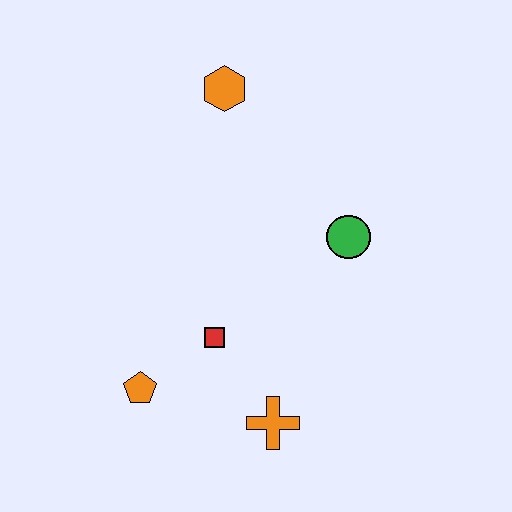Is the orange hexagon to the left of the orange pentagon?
No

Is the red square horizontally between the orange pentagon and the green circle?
Yes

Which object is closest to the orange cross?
The red square is closest to the orange cross.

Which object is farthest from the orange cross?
The orange hexagon is farthest from the orange cross.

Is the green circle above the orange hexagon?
No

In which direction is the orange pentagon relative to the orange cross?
The orange pentagon is to the left of the orange cross.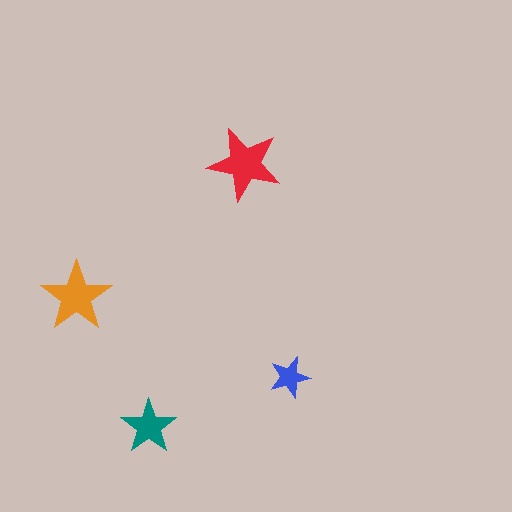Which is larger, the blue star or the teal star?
The teal one.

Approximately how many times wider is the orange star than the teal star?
About 1.5 times wider.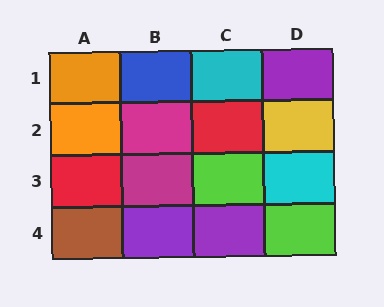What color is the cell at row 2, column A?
Orange.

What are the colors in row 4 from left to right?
Brown, purple, purple, lime.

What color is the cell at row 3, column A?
Red.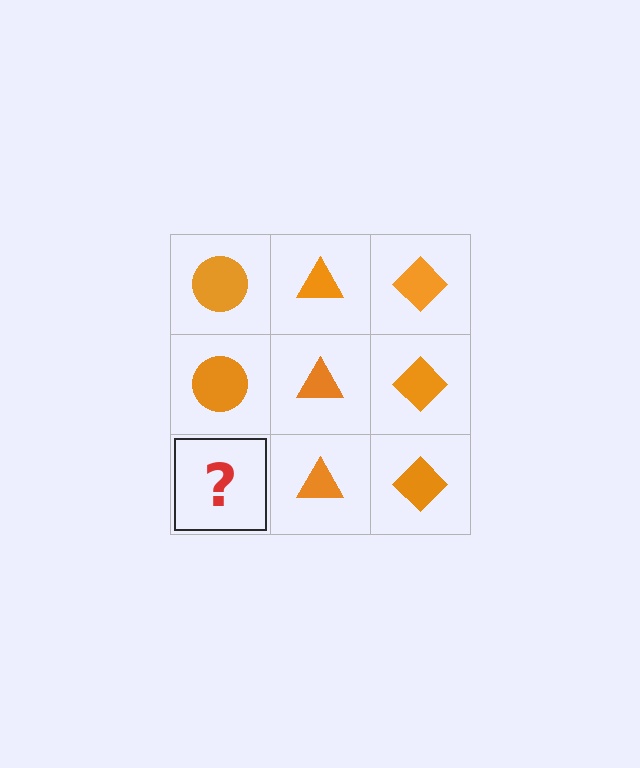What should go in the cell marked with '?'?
The missing cell should contain an orange circle.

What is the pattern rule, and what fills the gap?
The rule is that each column has a consistent shape. The gap should be filled with an orange circle.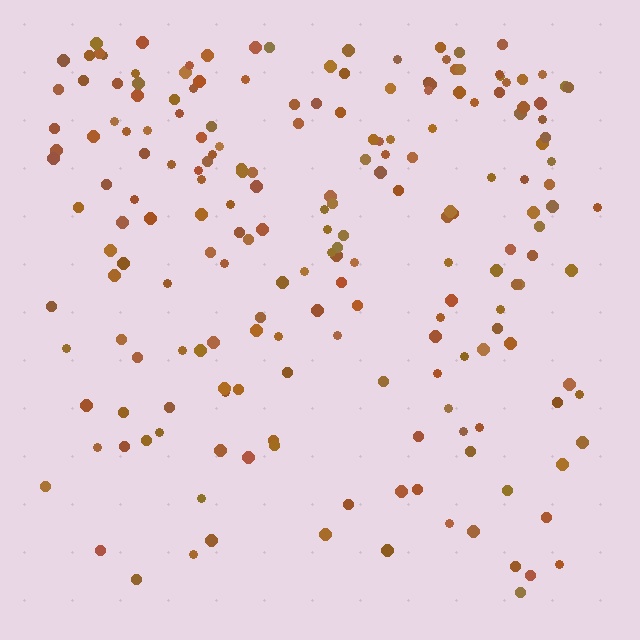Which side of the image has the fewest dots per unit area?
The bottom.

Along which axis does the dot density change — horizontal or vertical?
Vertical.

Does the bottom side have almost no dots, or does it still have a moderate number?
Still a moderate number, just noticeably fewer than the top.